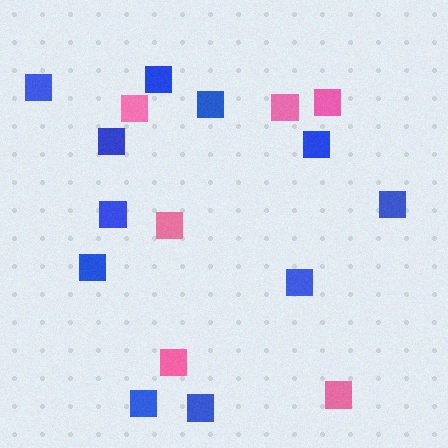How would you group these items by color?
There are 2 groups: one group of blue squares (11) and one group of pink squares (6).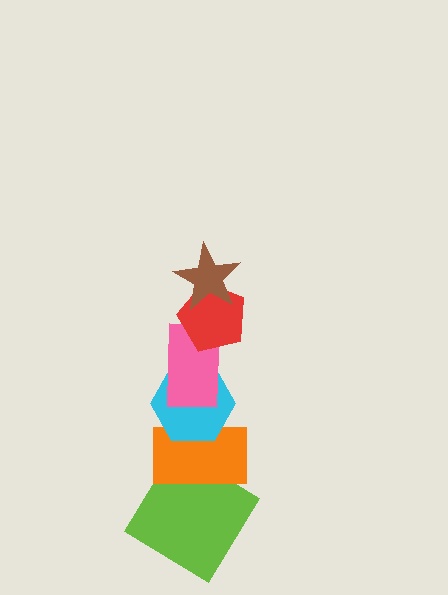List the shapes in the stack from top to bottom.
From top to bottom: the brown star, the red pentagon, the pink rectangle, the cyan hexagon, the orange rectangle, the lime diamond.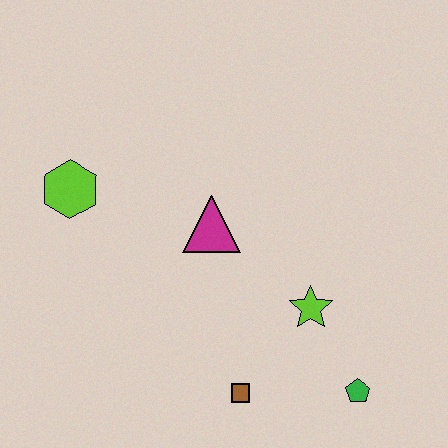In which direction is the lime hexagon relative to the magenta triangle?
The lime hexagon is to the left of the magenta triangle.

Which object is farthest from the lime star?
The lime hexagon is farthest from the lime star.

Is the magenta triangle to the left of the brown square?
Yes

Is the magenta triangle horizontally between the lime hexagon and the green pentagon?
Yes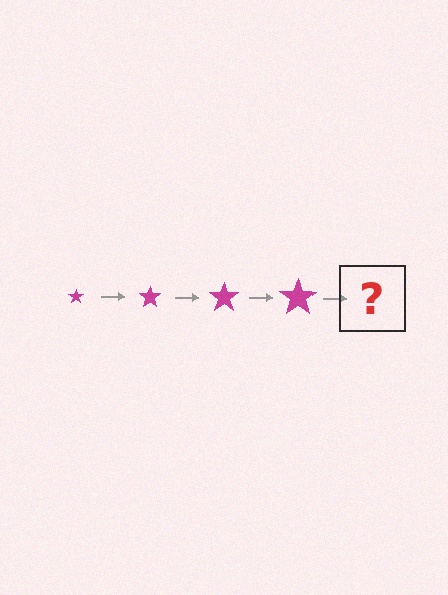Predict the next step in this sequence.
The next step is a magenta star, larger than the previous one.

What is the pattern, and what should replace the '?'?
The pattern is that the star gets progressively larger each step. The '?' should be a magenta star, larger than the previous one.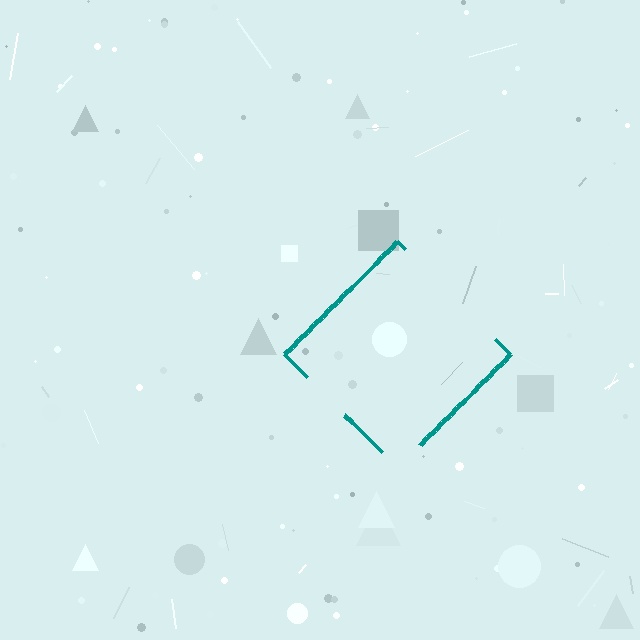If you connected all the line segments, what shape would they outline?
They would outline a diamond.